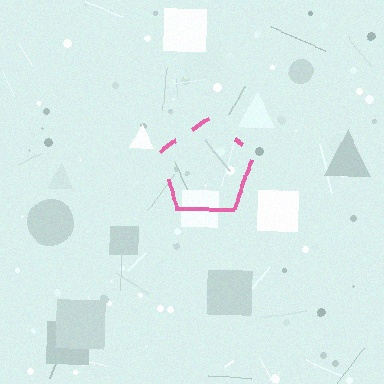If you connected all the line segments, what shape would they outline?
They would outline a pentagon.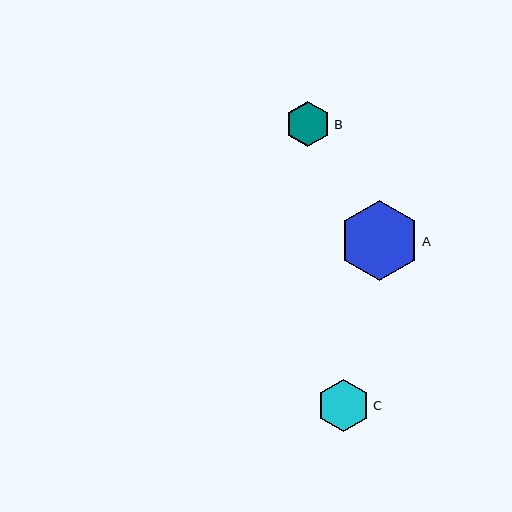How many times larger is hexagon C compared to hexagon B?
Hexagon C is approximately 1.2 times the size of hexagon B.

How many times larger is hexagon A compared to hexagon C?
Hexagon A is approximately 1.5 times the size of hexagon C.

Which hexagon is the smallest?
Hexagon B is the smallest with a size of approximately 45 pixels.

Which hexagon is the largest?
Hexagon A is the largest with a size of approximately 81 pixels.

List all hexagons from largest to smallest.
From largest to smallest: A, C, B.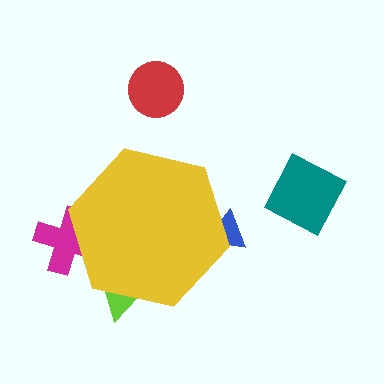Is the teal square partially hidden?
No, the teal square is fully visible.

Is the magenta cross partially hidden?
Yes, the magenta cross is partially hidden behind the yellow hexagon.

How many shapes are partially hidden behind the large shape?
3 shapes are partially hidden.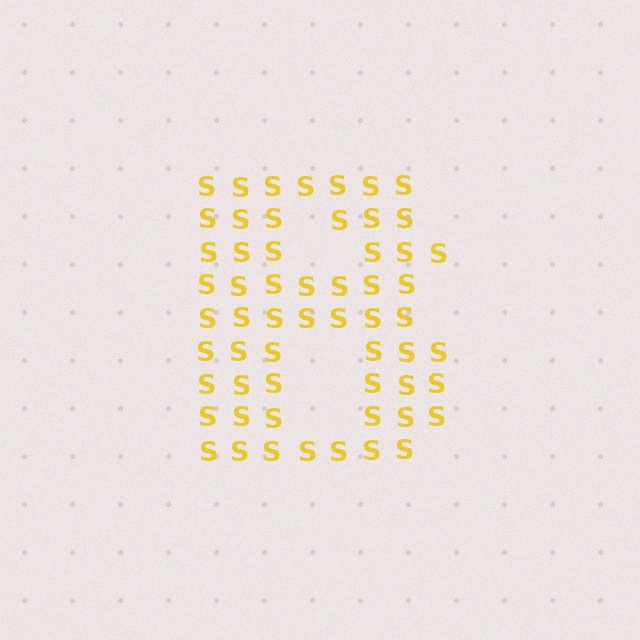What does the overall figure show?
The overall figure shows the letter B.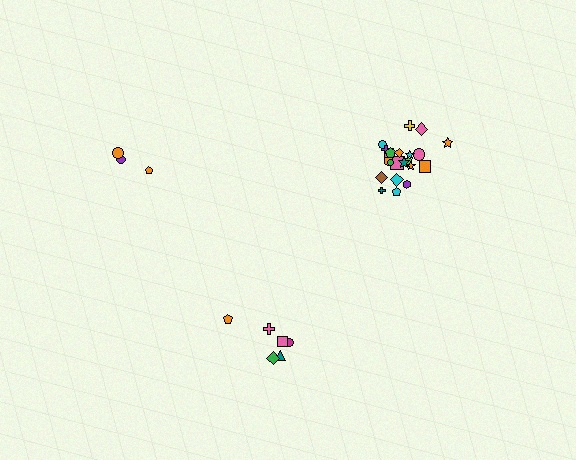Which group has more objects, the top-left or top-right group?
The top-right group.